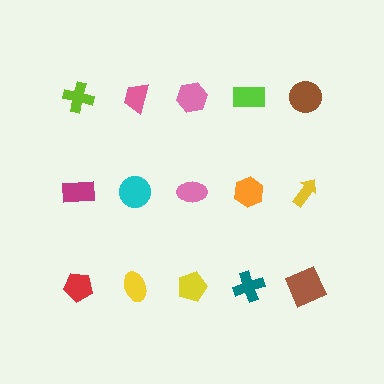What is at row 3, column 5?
A brown square.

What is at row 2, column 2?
A cyan circle.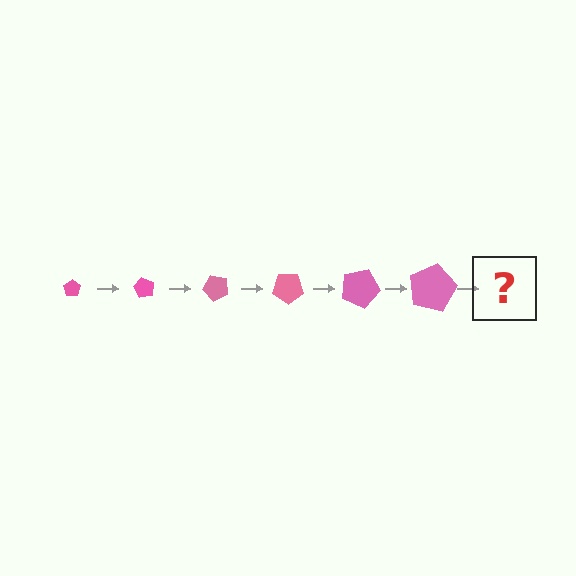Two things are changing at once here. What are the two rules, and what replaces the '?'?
The two rules are that the pentagon grows larger each step and it rotates 60 degrees each step. The '?' should be a pentagon, larger than the previous one and rotated 360 degrees from the start.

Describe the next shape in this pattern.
It should be a pentagon, larger than the previous one and rotated 360 degrees from the start.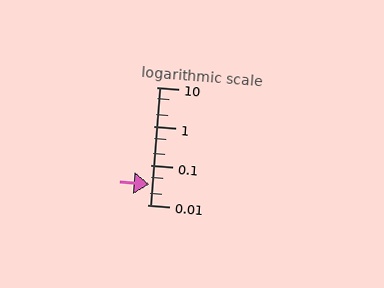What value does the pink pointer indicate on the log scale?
The pointer indicates approximately 0.034.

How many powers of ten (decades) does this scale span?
The scale spans 3 decades, from 0.01 to 10.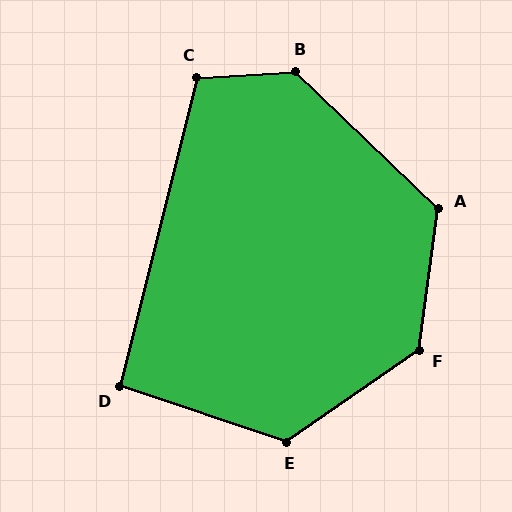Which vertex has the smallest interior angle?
D, at approximately 95 degrees.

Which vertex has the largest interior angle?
B, at approximately 133 degrees.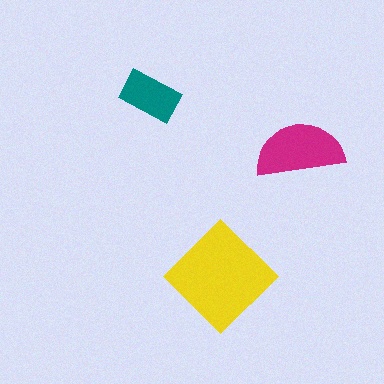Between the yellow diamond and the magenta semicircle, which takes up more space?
The yellow diamond.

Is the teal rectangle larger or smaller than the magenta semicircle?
Smaller.